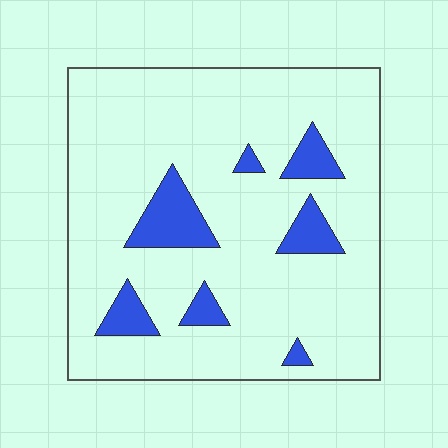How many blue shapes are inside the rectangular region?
7.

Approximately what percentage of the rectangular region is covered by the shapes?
Approximately 15%.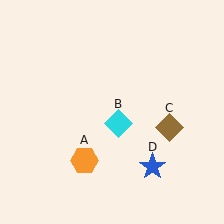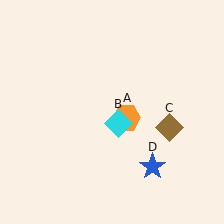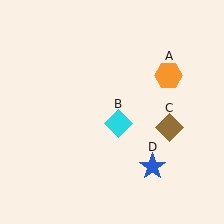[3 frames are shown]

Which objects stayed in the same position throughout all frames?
Cyan diamond (object B) and brown diamond (object C) and blue star (object D) remained stationary.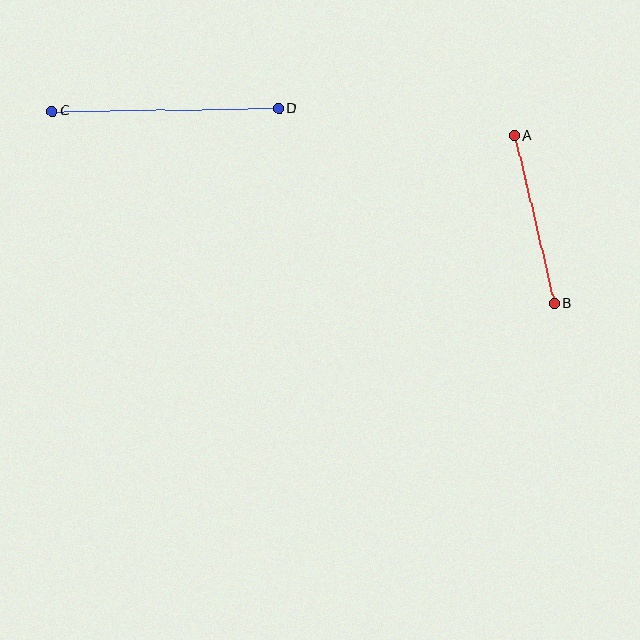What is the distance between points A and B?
The distance is approximately 173 pixels.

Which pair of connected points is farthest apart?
Points C and D are farthest apart.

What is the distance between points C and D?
The distance is approximately 227 pixels.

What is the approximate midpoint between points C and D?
The midpoint is at approximately (165, 110) pixels.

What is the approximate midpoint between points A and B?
The midpoint is at approximately (534, 219) pixels.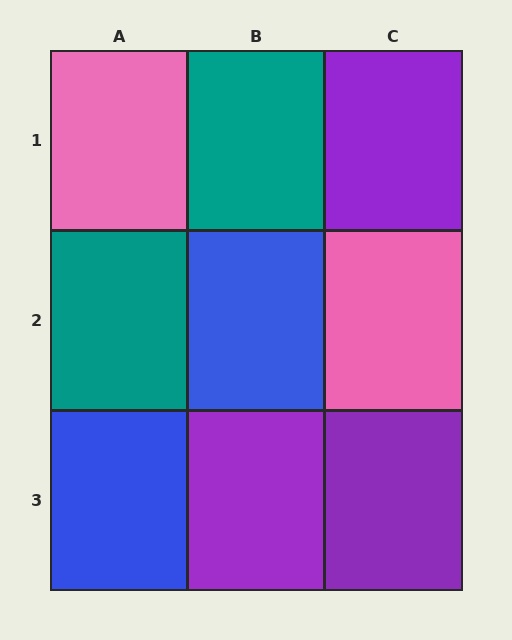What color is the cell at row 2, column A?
Teal.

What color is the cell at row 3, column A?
Blue.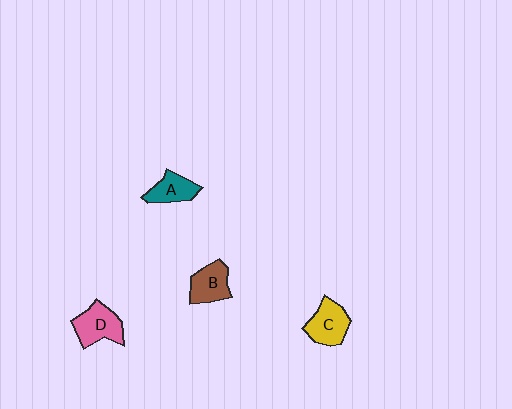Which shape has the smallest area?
Shape A (teal).